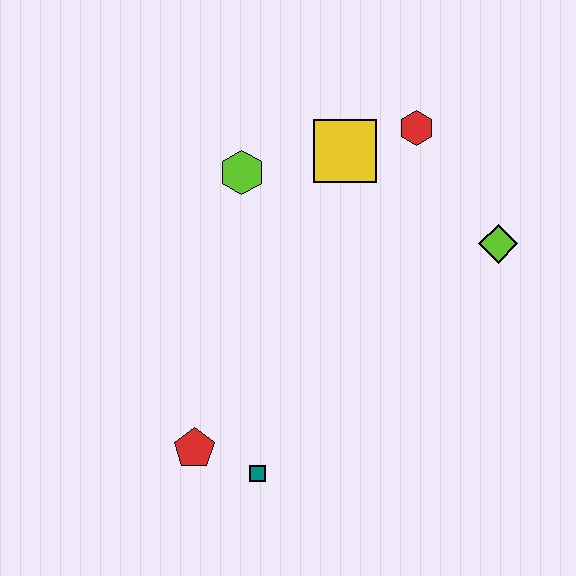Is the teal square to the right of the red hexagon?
No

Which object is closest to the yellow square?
The red hexagon is closest to the yellow square.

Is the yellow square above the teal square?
Yes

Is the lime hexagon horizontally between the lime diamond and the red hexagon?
No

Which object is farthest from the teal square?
The red hexagon is farthest from the teal square.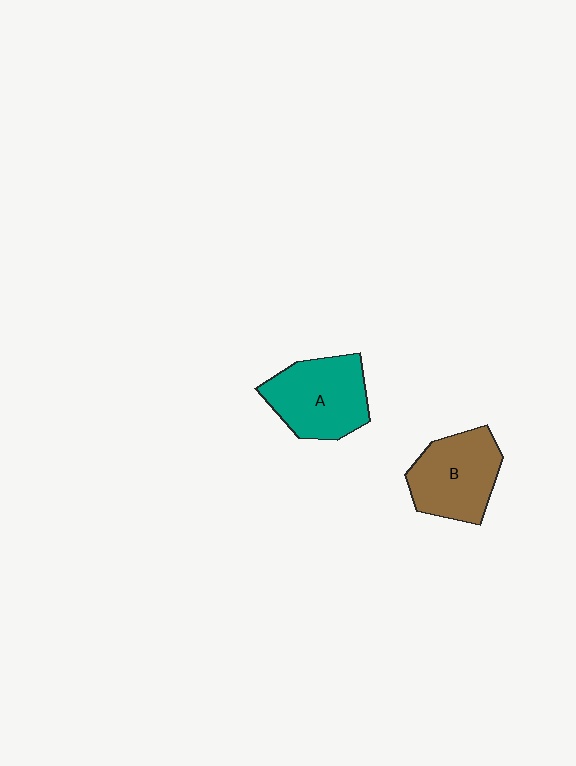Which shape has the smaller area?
Shape B (brown).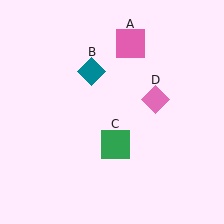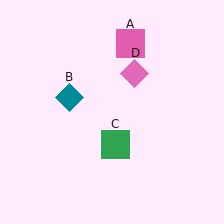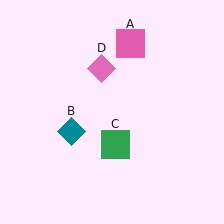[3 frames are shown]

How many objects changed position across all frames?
2 objects changed position: teal diamond (object B), pink diamond (object D).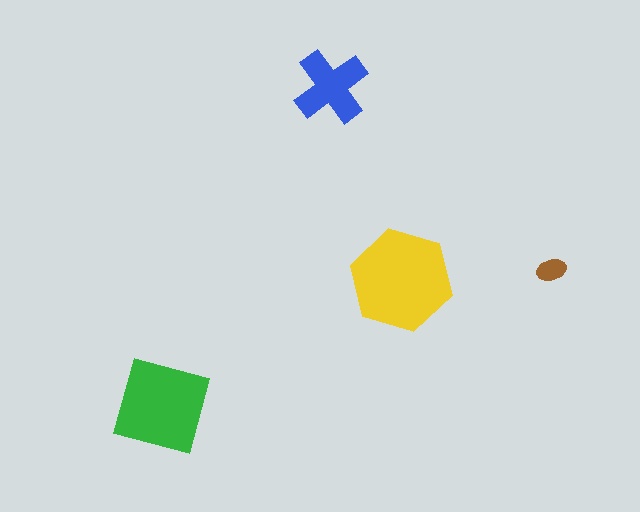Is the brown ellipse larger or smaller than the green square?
Smaller.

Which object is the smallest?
The brown ellipse.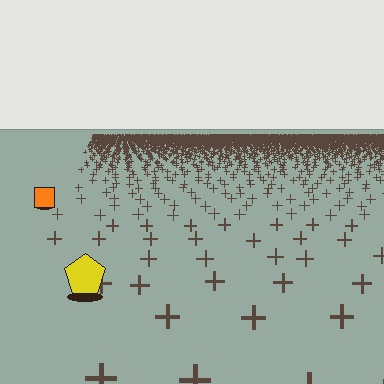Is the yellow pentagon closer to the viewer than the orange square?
Yes. The yellow pentagon is closer — you can tell from the texture gradient: the ground texture is coarser near it.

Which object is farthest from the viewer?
The orange square is farthest from the viewer. It appears smaller and the ground texture around it is denser.